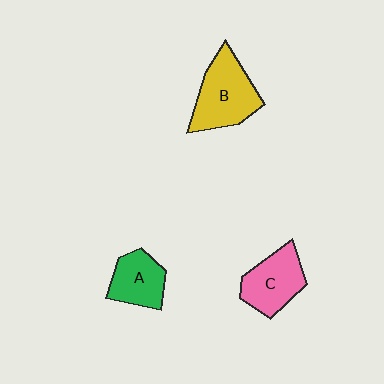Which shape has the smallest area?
Shape A (green).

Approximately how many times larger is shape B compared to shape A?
Approximately 1.5 times.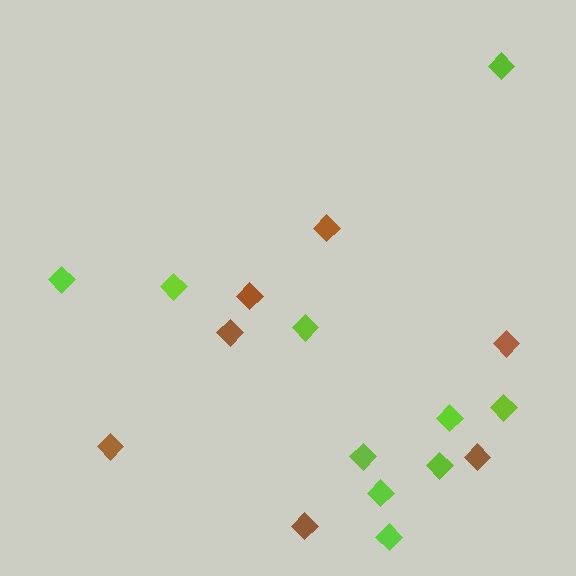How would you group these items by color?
There are 2 groups: one group of brown diamonds (7) and one group of lime diamonds (10).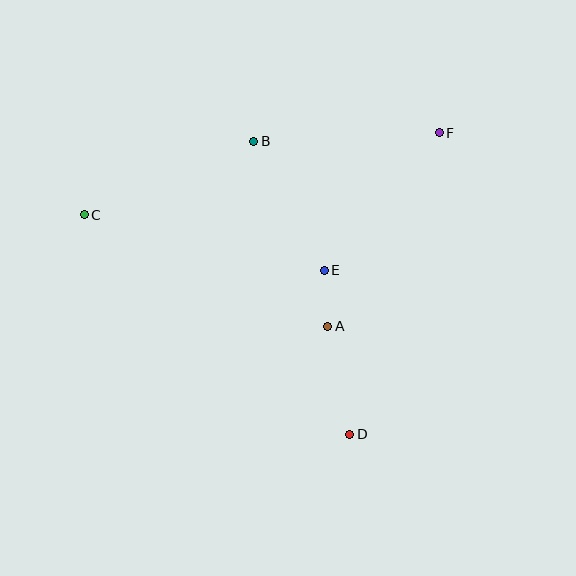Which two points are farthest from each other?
Points C and F are farthest from each other.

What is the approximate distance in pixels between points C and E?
The distance between C and E is approximately 246 pixels.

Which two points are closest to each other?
Points A and E are closest to each other.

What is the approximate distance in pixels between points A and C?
The distance between A and C is approximately 268 pixels.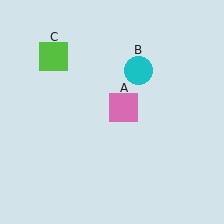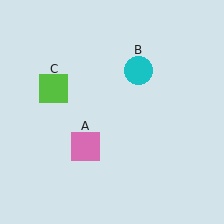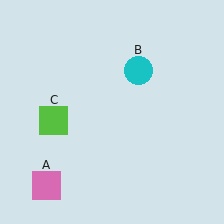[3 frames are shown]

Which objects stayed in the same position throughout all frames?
Cyan circle (object B) remained stationary.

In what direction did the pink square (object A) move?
The pink square (object A) moved down and to the left.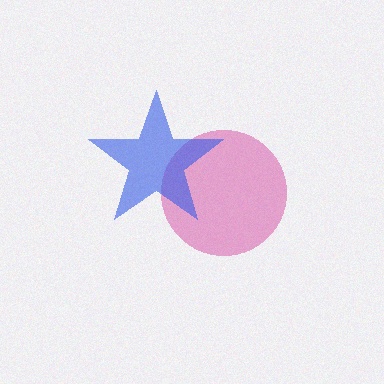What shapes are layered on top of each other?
The layered shapes are: a magenta circle, a blue star.